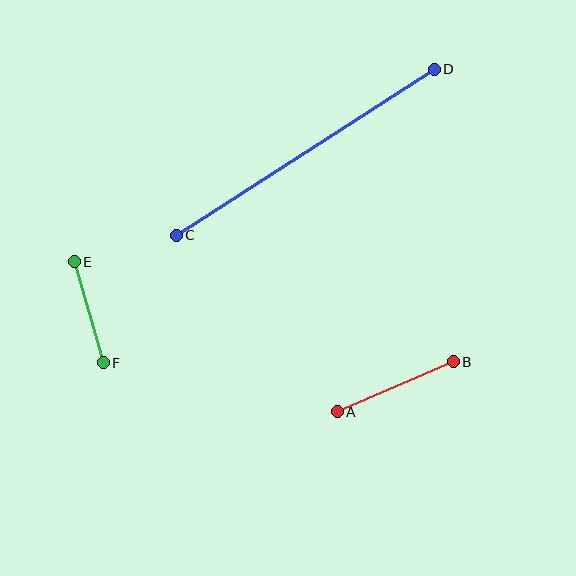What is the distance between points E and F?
The distance is approximately 105 pixels.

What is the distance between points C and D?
The distance is approximately 307 pixels.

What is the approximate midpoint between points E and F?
The midpoint is at approximately (89, 312) pixels.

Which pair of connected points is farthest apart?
Points C and D are farthest apart.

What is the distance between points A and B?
The distance is approximately 126 pixels.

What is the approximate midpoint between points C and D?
The midpoint is at approximately (305, 152) pixels.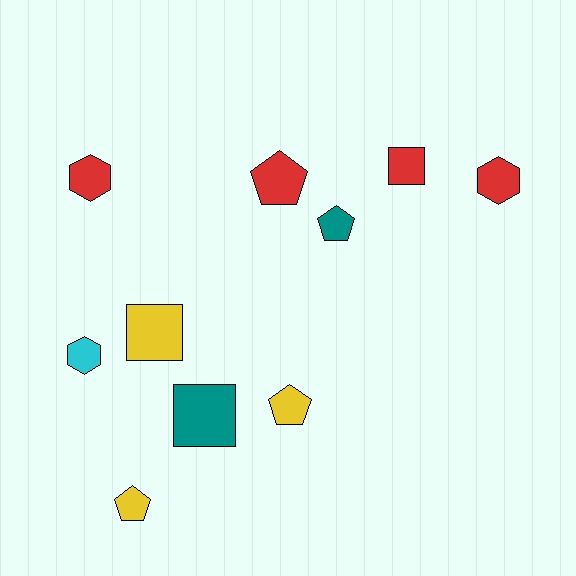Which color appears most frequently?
Red, with 4 objects.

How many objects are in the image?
There are 10 objects.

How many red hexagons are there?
There are 2 red hexagons.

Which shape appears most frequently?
Pentagon, with 4 objects.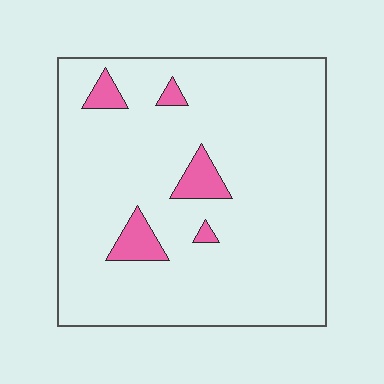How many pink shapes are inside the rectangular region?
5.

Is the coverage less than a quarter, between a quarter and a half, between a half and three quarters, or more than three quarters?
Less than a quarter.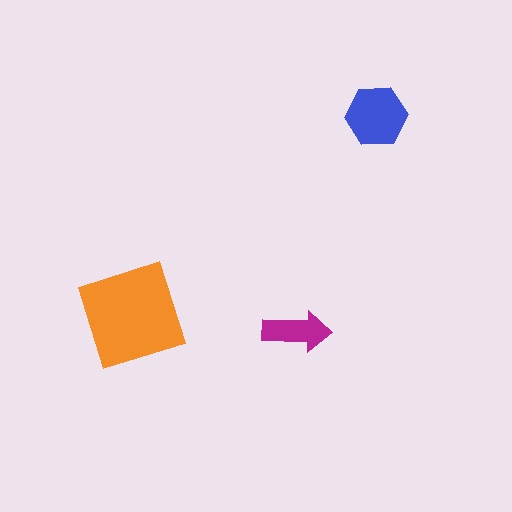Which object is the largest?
The orange square.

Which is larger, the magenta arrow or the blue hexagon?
The blue hexagon.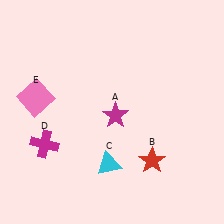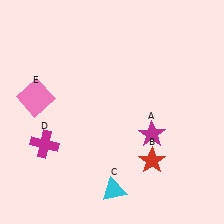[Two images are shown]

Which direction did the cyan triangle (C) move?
The cyan triangle (C) moved down.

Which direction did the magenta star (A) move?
The magenta star (A) moved right.